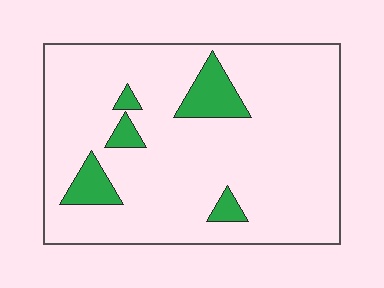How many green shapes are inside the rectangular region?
5.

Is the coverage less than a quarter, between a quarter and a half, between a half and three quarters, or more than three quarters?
Less than a quarter.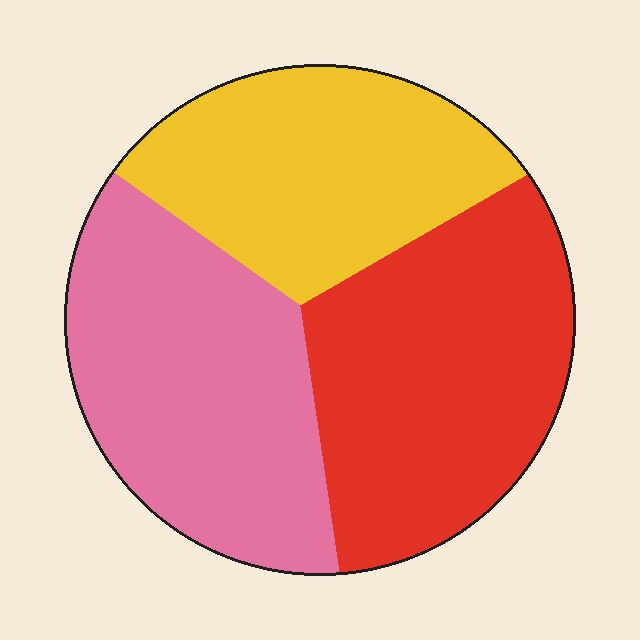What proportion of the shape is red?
Red takes up between a quarter and a half of the shape.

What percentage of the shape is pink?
Pink takes up about one third (1/3) of the shape.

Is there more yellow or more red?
Red.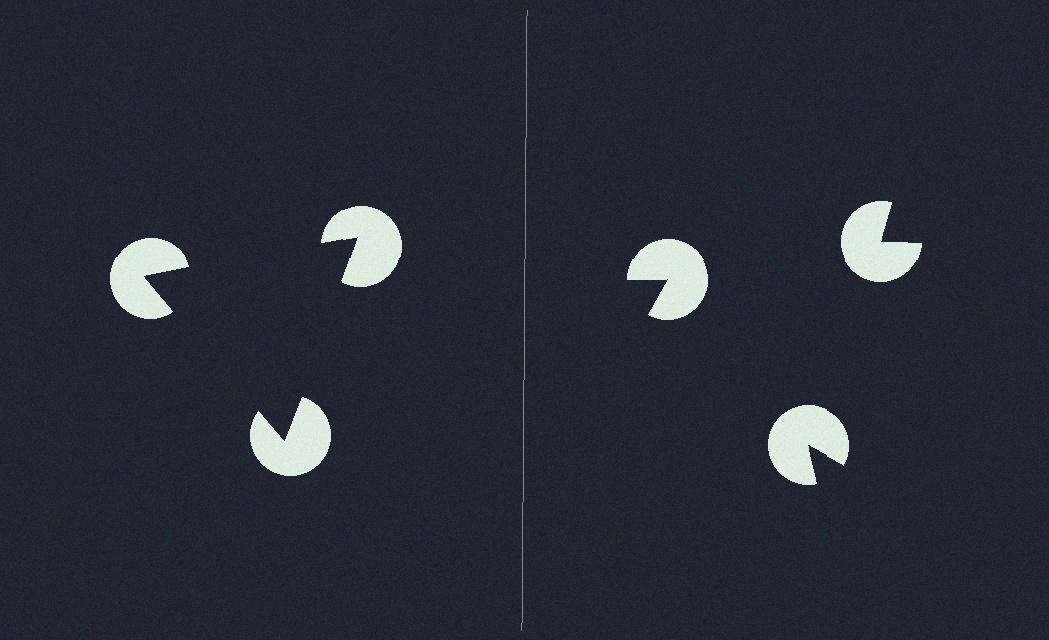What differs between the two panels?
The pac-man discs are positioned identically on both sides; only the wedge orientations differ. On the left they align to a triangle; on the right they are misaligned.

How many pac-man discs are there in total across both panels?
6 — 3 on each side.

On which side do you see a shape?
An illusory triangle appears on the left side. On the right side the wedge cuts are rotated, so no coherent shape forms.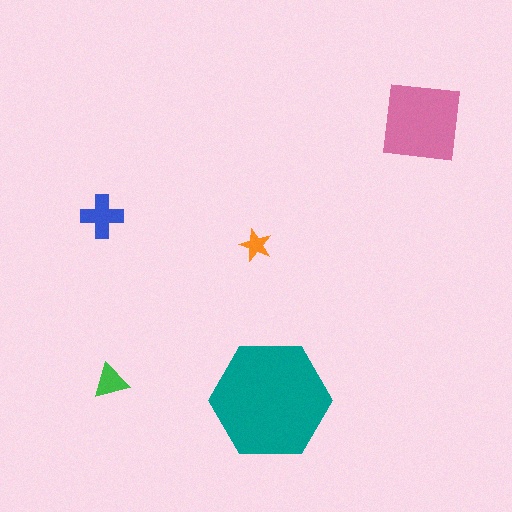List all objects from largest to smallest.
The teal hexagon, the pink square, the blue cross, the green triangle, the orange star.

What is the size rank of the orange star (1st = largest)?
5th.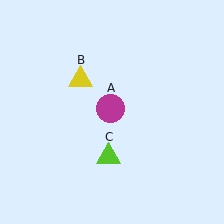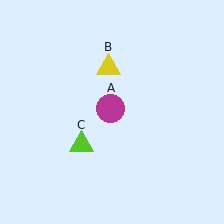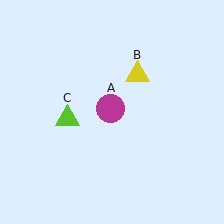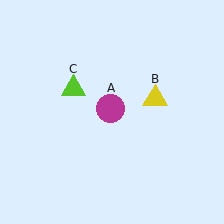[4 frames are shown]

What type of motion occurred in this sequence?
The yellow triangle (object B), lime triangle (object C) rotated clockwise around the center of the scene.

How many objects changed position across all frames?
2 objects changed position: yellow triangle (object B), lime triangle (object C).